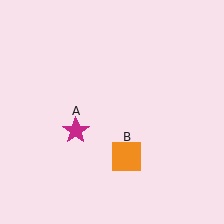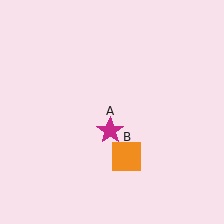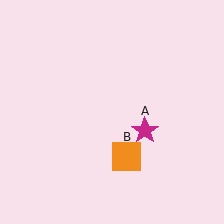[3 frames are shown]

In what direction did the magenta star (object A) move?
The magenta star (object A) moved right.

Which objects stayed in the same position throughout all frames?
Orange square (object B) remained stationary.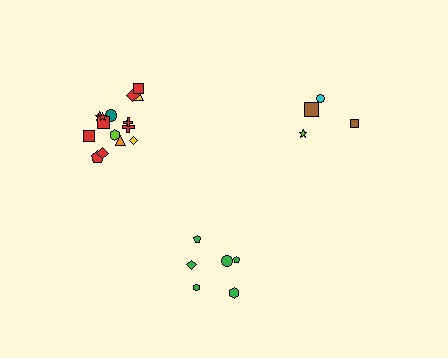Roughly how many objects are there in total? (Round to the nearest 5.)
Roughly 25 objects in total.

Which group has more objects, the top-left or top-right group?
The top-left group.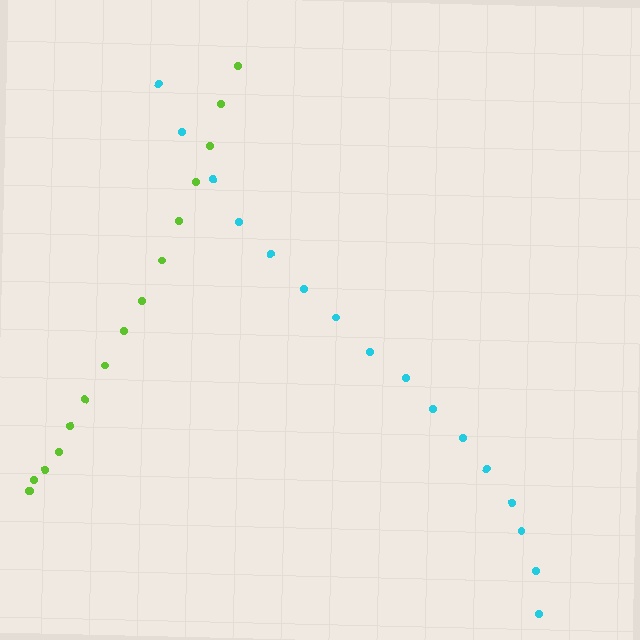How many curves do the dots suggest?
There are 2 distinct paths.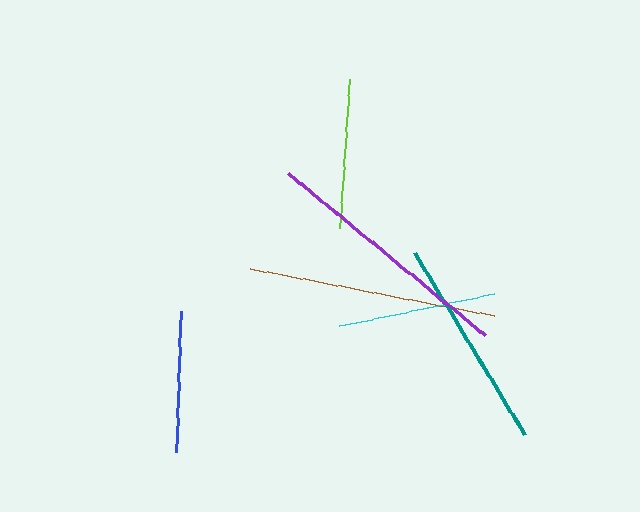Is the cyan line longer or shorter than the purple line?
The purple line is longer than the cyan line.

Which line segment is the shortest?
The blue line is the shortest at approximately 141 pixels.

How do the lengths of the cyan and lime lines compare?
The cyan and lime lines are approximately the same length.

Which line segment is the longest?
The purple line is the longest at approximately 256 pixels.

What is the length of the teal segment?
The teal segment is approximately 212 pixels long.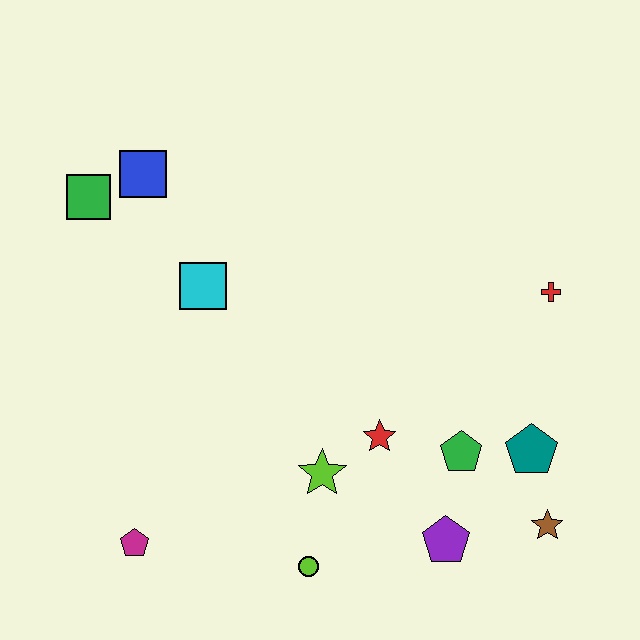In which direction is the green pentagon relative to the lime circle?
The green pentagon is to the right of the lime circle.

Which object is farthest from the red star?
The green square is farthest from the red star.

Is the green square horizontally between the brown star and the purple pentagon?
No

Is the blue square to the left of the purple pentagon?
Yes